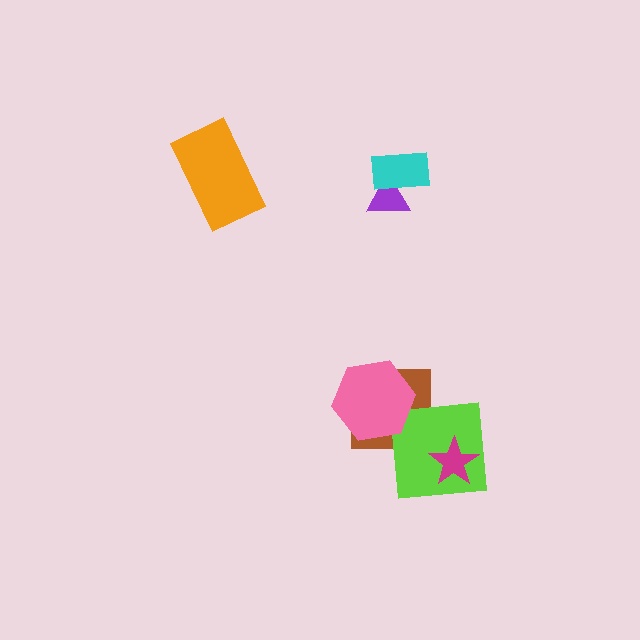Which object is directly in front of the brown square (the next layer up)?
The lime square is directly in front of the brown square.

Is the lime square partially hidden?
Yes, it is partially covered by another shape.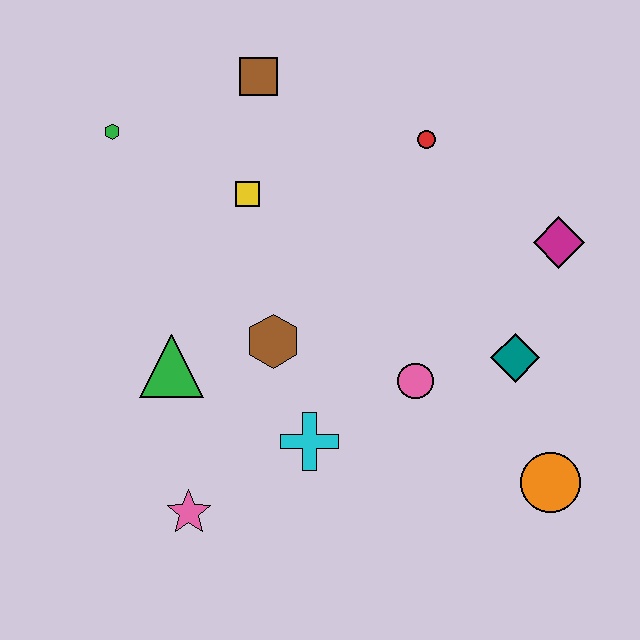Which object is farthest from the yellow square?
The orange circle is farthest from the yellow square.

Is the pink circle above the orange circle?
Yes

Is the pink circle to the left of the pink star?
No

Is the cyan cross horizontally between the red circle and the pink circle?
No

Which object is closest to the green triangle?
The brown hexagon is closest to the green triangle.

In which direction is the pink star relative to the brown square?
The pink star is below the brown square.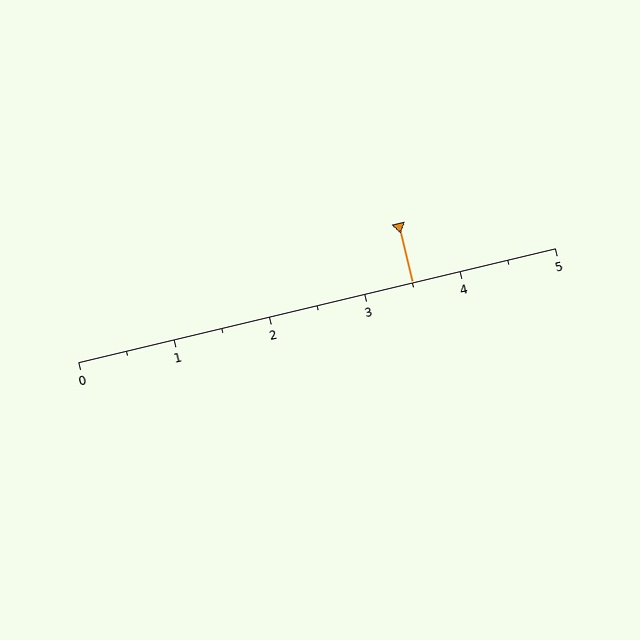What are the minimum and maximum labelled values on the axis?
The axis runs from 0 to 5.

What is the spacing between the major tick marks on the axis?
The major ticks are spaced 1 apart.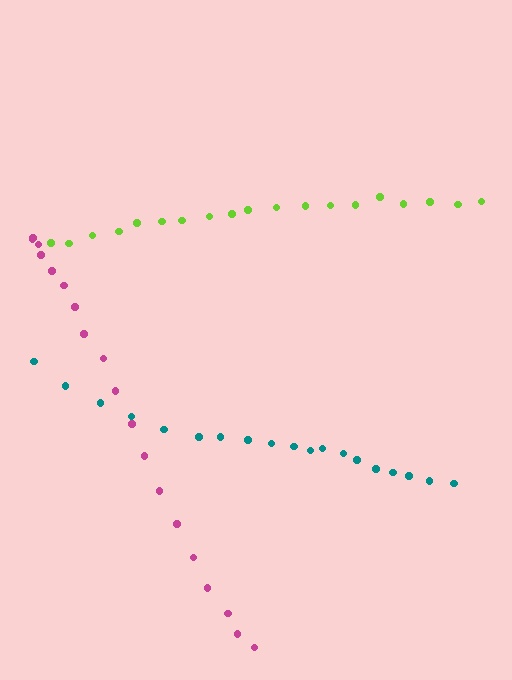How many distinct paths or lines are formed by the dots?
There are 3 distinct paths.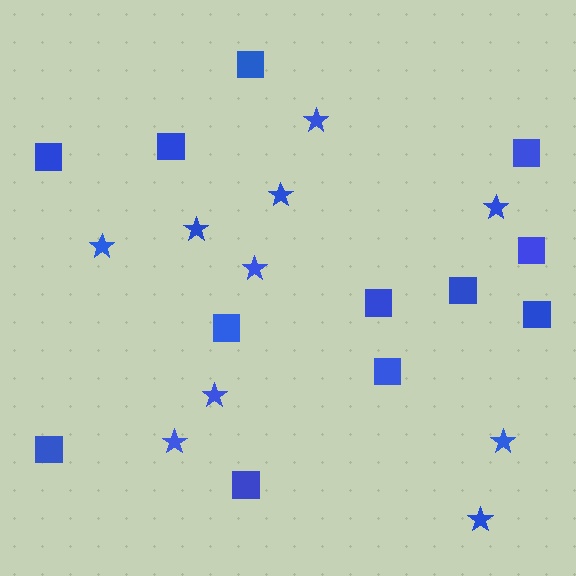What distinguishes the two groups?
There are 2 groups: one group of stars (10) and one group of squares (12).